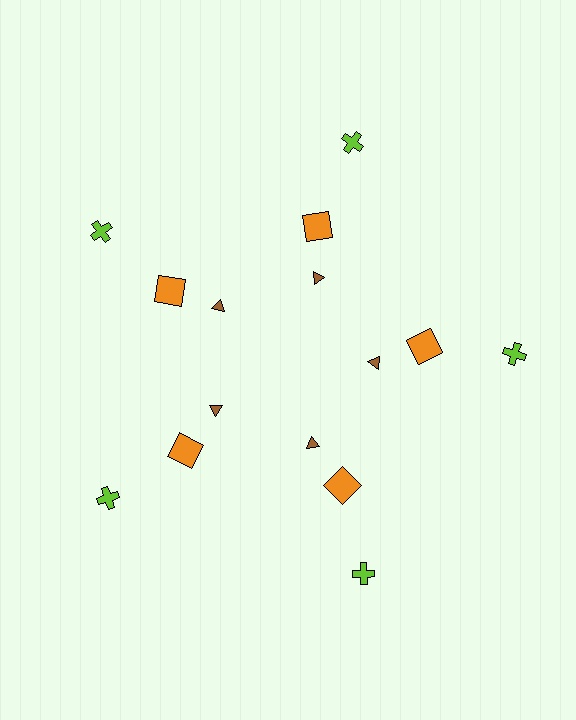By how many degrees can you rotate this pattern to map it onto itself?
The pattern maps onto itself every 72 degrees of rotation.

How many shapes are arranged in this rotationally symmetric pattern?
There are 15 shapes, arranged in 5 groups of 3.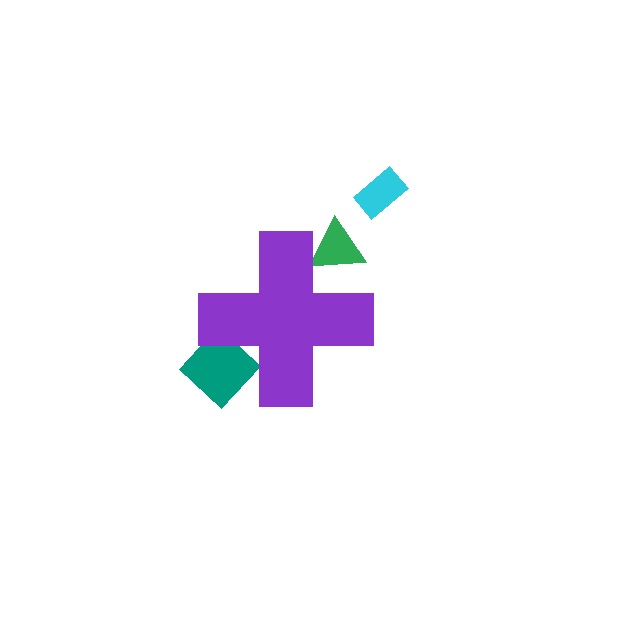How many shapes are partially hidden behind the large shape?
2 shapes are partially hidden.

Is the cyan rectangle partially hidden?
No, the cyan rectangle is fully visible.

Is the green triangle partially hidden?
Yes, the green triangle is partially hidden behind the purple cross.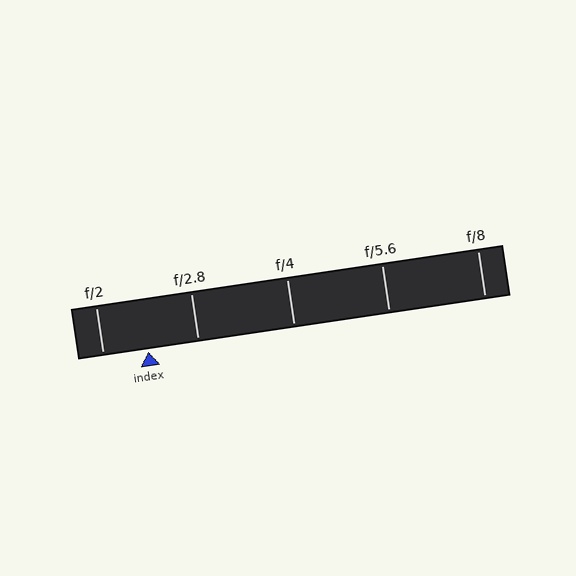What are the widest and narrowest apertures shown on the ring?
The widest aperture shown is f/2 and the narrowest is f/8.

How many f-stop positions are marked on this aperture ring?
There are 5 f-stop positions marked.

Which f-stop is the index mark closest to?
The index mark is closest to f/2.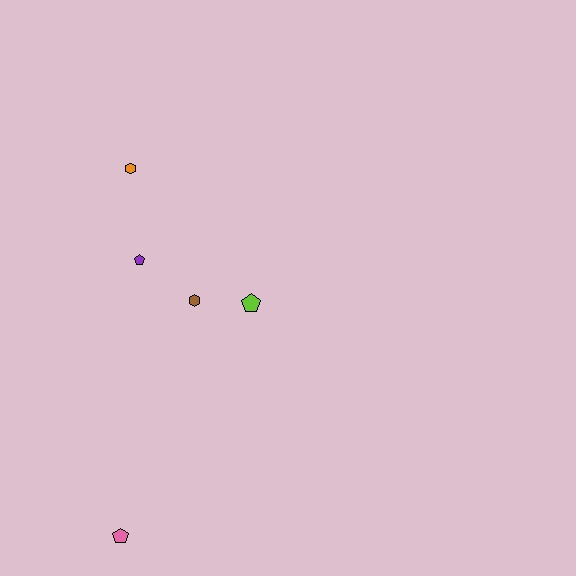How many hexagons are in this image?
There are 2 hexagons.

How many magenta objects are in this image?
There are no magenta objects.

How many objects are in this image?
There are 5 objects.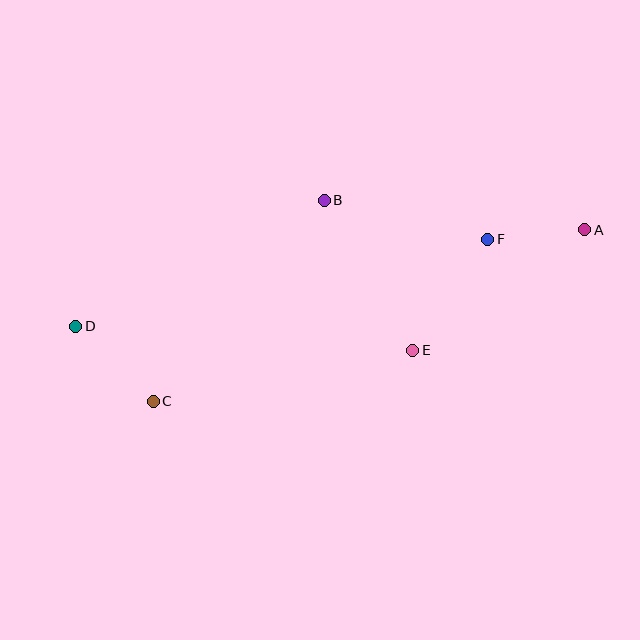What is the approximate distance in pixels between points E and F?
The distance between E and F is approximately 134 pixels.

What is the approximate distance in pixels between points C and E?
The distance between C and E is approximately 265 pixels.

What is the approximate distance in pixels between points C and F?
The distance between C and F is approximately 372 pixels.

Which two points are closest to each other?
Points A and F are closest to each other.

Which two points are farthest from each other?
Points A and D are farthest from each other.